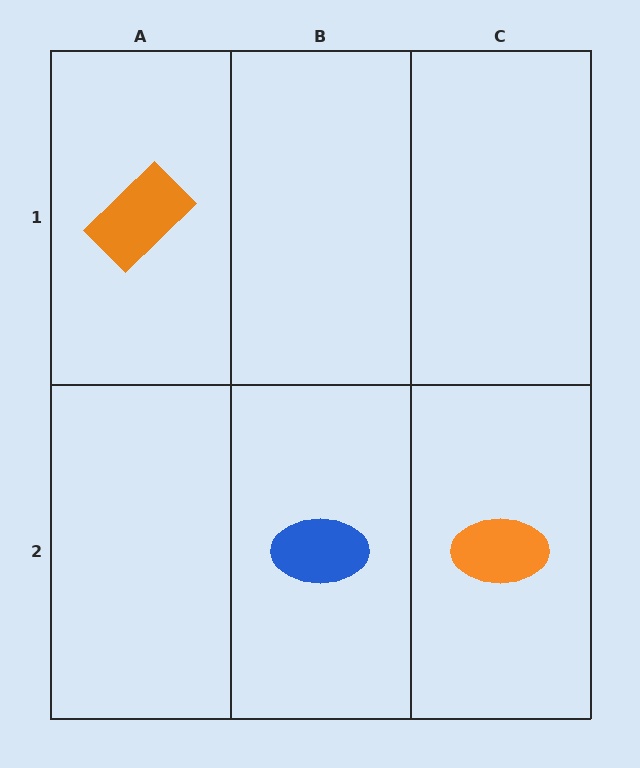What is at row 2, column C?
An orange ellipse.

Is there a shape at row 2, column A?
No, that cell is empty.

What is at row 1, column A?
An orange rectangle.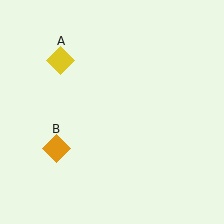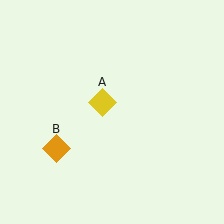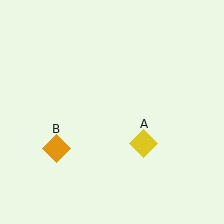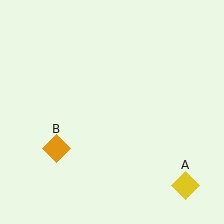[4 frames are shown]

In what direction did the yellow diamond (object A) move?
The yellow diamond (object A) moved down and to the right.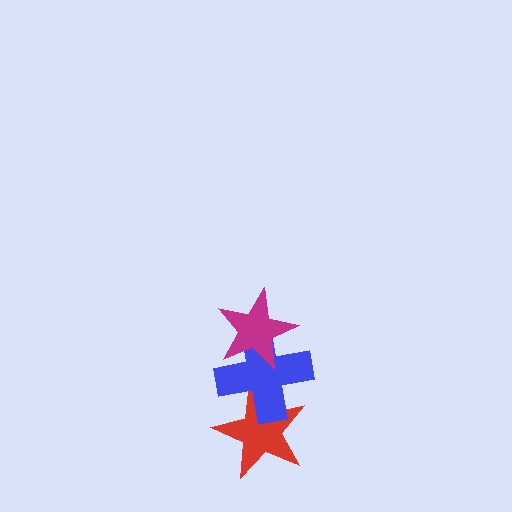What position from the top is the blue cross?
The blue cross is 2nd from the top.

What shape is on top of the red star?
The blue cross is on top of the red star.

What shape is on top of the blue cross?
The magenta star is on top of the blue cross.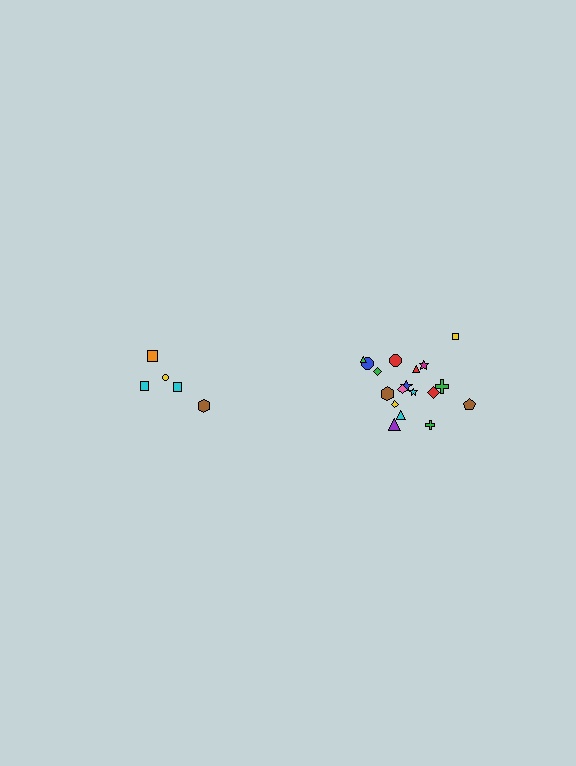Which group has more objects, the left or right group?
The right group.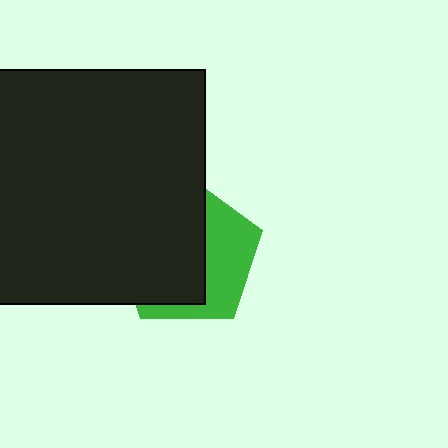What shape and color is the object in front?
The object in front is a black square.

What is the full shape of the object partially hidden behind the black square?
The partially hidden object is a green pentagon.